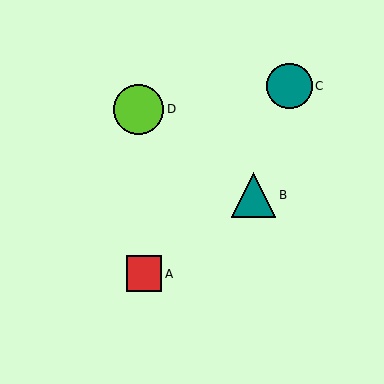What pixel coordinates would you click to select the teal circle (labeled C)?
Click at (289, 86) to select the teal circle C.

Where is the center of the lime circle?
The center of the lime circle is at (139, 109).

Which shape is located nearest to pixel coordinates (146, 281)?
The red square (labeled A) at (144, 274) is nearest to that location.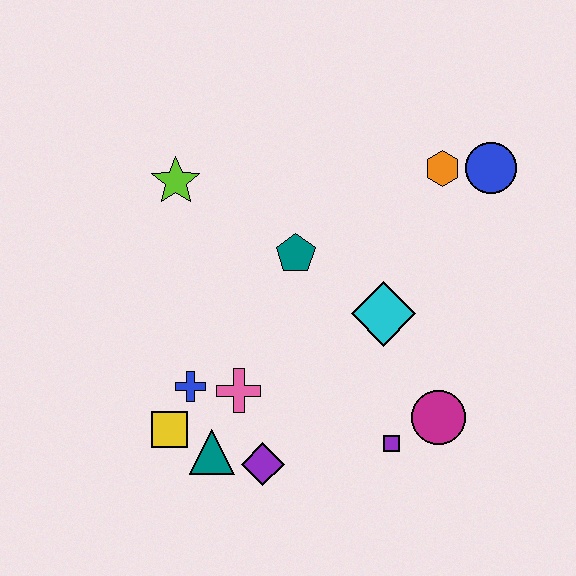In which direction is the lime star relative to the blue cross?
The lime star is above the blue cross.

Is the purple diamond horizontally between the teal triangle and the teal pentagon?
Yes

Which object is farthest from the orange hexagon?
The yellow square is farthest from the orange hexagon.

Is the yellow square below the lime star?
Yes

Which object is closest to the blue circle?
The orange hexagon is closest to the blue circle.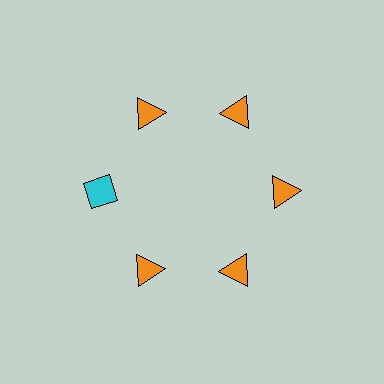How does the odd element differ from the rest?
It differs in both color (cyan instead of orange) and shape (diamond instead of triangle).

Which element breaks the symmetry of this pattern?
The cyan diamond at roughly the 9 o'clock position breaks the symmetry. All other shapes are orange triangles.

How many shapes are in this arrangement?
There are 6 shapes arranged in a ring pattern.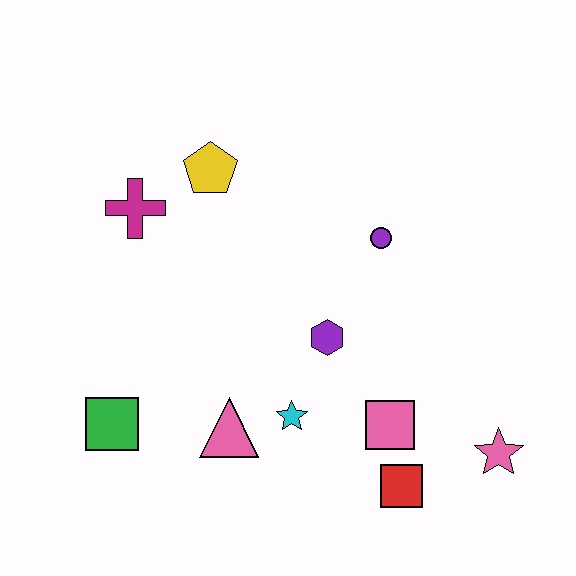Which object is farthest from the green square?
The pink star is farthest from the green square.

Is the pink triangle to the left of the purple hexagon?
Yes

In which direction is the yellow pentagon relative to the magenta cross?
The yellow pentagon is to the right of the magenta cross.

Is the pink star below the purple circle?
Yes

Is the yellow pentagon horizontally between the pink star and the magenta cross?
Yes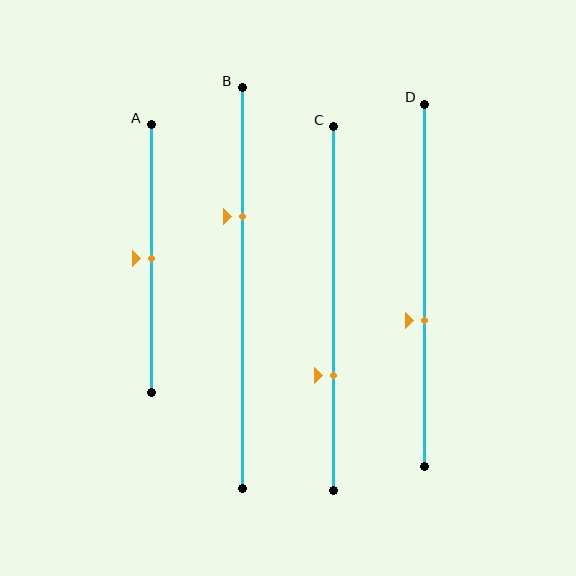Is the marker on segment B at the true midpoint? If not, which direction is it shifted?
No, the marker on segment B is shifted upward by about 18% of the segment length.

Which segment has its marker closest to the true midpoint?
Segment A has its marker closest to the true midpoint.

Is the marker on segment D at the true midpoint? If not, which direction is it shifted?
No, the marker on segment D is shifted downward by about 10% of the segment length.